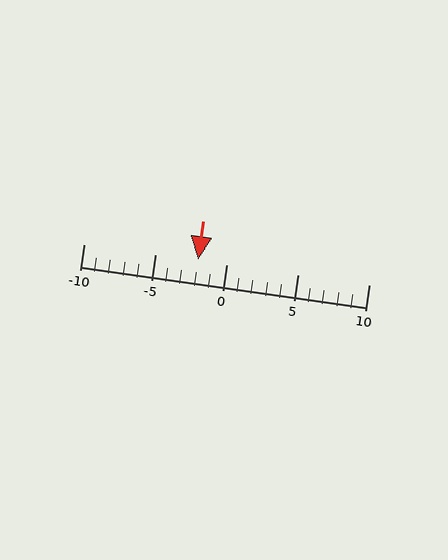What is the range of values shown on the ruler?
The ruler shows values from -10 to 10.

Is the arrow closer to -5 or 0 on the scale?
The arrow is closer to 0.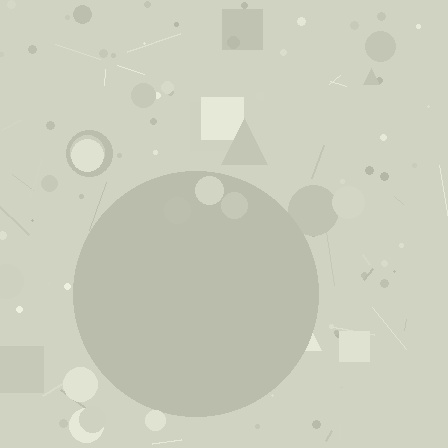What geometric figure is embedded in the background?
A circle is embedded in the background.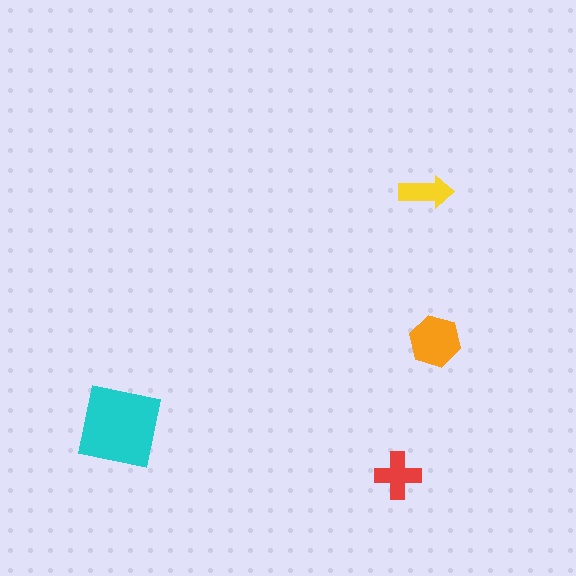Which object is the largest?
The cyan square.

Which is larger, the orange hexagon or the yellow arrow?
The orange hexagon.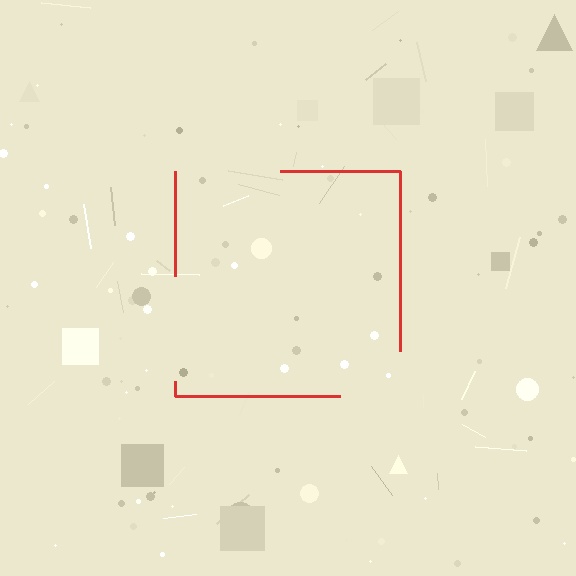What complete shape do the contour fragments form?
The contour fragments form a square.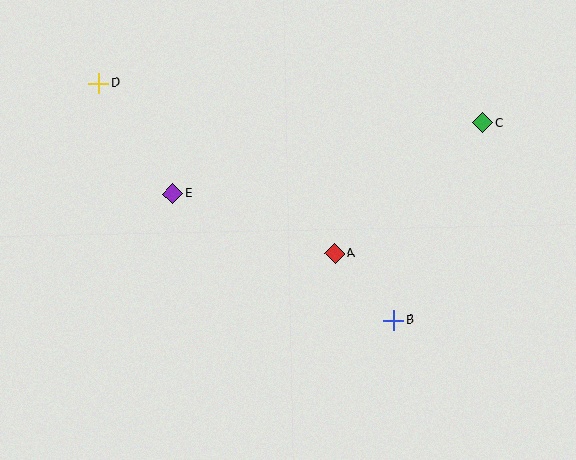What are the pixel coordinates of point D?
Point D is at (99, 83).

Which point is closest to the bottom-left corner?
Point E is closest to the bottom-left corner.